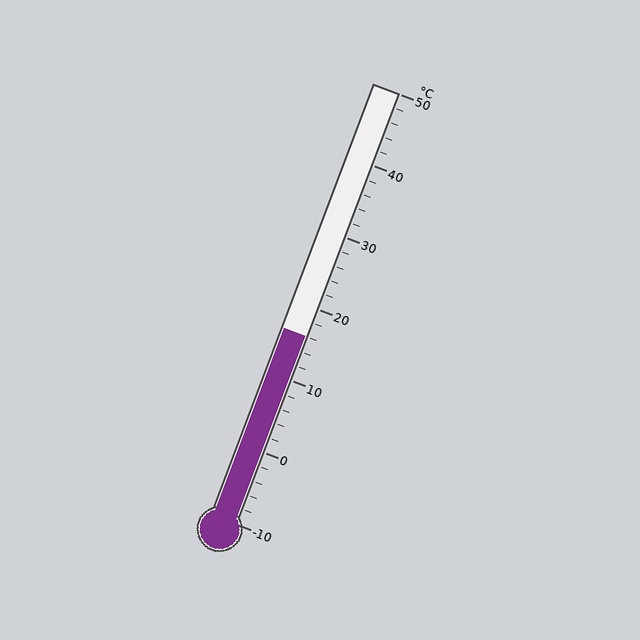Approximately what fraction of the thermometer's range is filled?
The thermometer is filled to approximately 45% of its range.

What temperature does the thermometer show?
The thermometer shows approximately 16°C.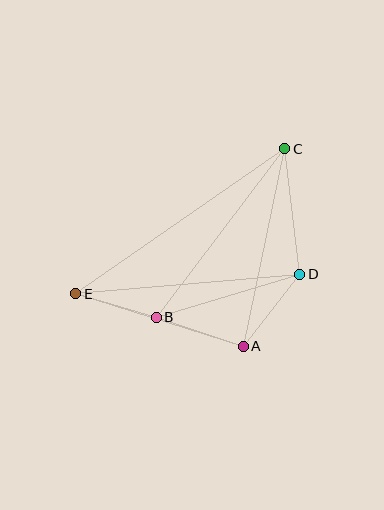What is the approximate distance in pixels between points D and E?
The distance between D and E is approximately 225 pixels.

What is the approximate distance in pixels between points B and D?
The distance between B and D is approximately 150 pixels.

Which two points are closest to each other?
Points B and E are closest to each other.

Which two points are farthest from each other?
Points C and E are farthest from each other.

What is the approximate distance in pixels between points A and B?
The distance between A and B is approximately 92 pixels.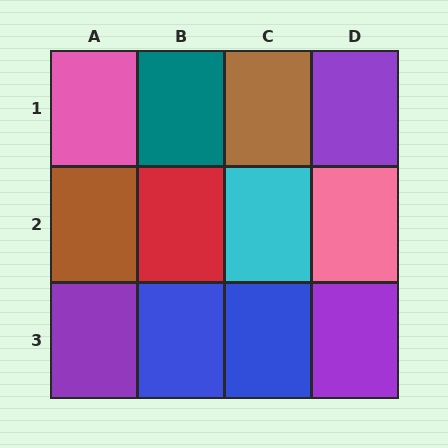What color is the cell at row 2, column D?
Pink.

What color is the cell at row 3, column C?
Blue.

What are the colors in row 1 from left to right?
Pink, teal, brown, purple.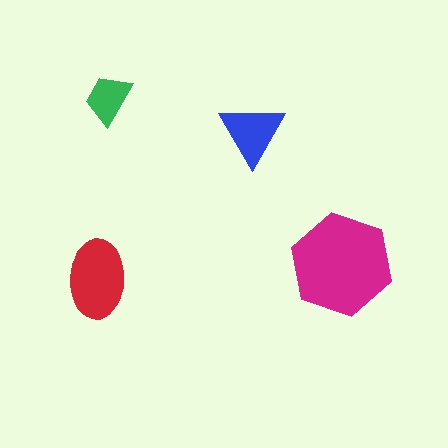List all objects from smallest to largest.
The green trapezoid, the blue triangle, the red ellipse, the magenta hexagon.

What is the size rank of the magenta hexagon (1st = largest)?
1st.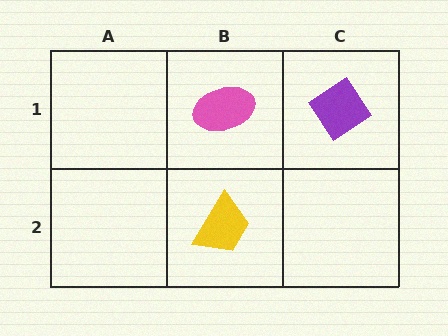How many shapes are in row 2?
1 shape.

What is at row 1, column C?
A purple diamond.